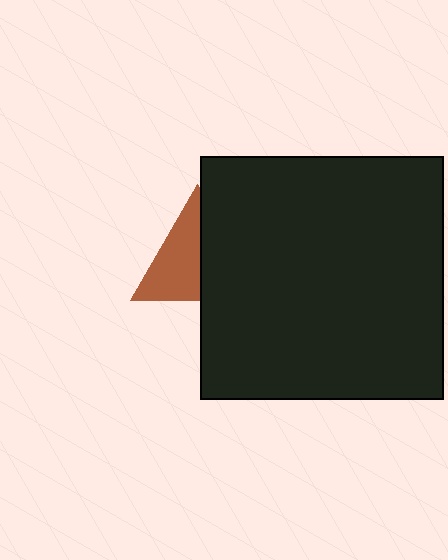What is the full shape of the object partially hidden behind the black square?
The partially hidden object is a brown triangle.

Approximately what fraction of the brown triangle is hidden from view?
Roughly 47% of the brown triangle is hidden behind the black square.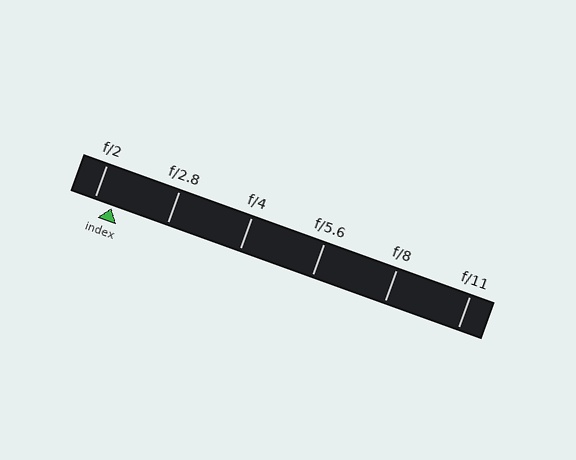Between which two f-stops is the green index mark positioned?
The index mark is between f/2 and f/2.8.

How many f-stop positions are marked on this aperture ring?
There are 6 f-stop positions marked.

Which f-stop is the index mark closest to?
The index mark is closest to f/2.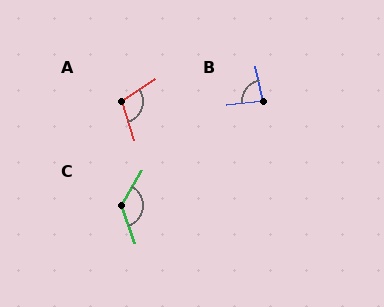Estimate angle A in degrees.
Approximately 106 degrees.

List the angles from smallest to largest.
B (84°), A (106°), C (130°).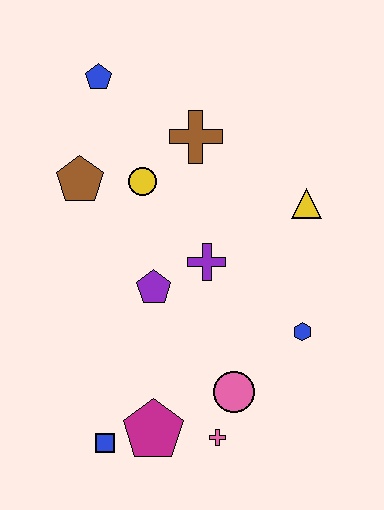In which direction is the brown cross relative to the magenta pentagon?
The brown cross is above the magenta pentagon.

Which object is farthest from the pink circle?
The blue pentagon is farthest from the pink circle.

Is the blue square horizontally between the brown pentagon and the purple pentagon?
Yes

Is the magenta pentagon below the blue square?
No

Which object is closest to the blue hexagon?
The pink circle is closest to the blue hexagon.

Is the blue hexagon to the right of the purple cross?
Yes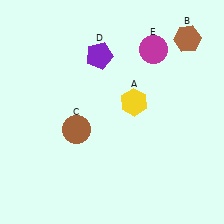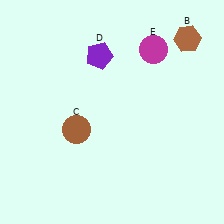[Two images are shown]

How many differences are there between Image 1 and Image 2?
There is 1 difference between the two images.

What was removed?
The yellow hexagon (A) was removed in Image 2.